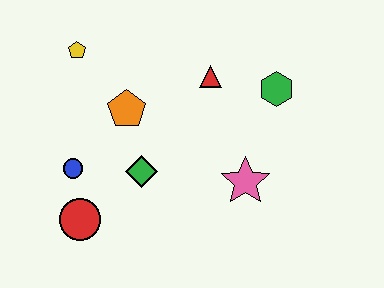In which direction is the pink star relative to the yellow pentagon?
The pink star is to the right of the yellow pentagon.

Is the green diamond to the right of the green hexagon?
No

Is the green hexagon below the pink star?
No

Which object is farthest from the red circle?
The green hexagon is farthest from the red circle.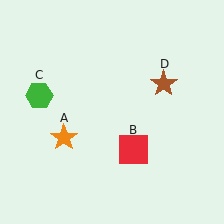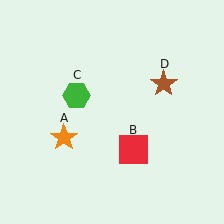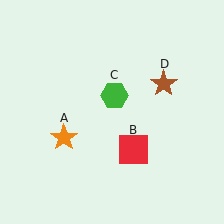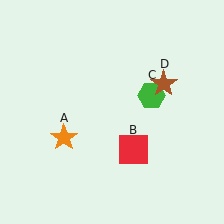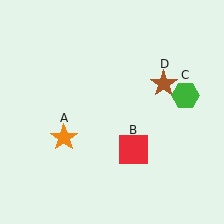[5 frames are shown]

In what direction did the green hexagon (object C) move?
The green hexagon (object C) moved right.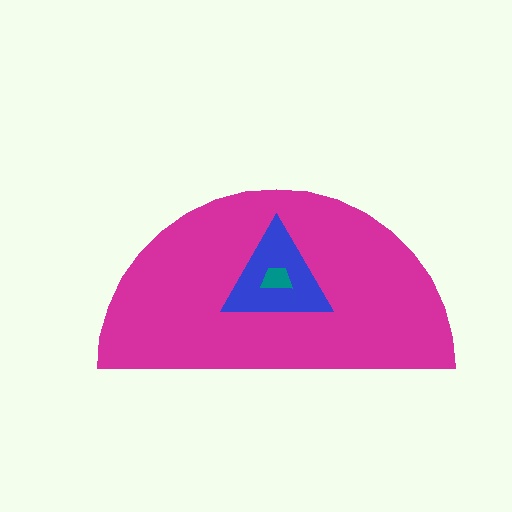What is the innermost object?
The teal trapezoid.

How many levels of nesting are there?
3.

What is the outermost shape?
The magenta semicircle.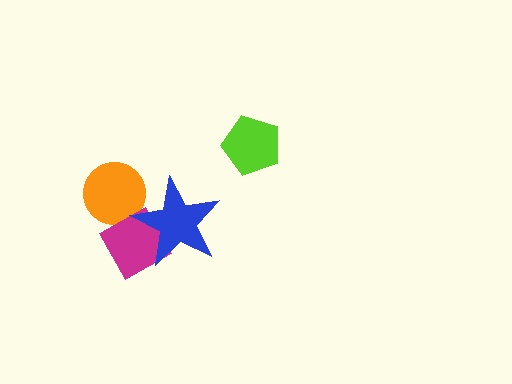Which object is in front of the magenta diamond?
The blue star is in front of the magenta diamond.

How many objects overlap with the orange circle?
2 objects overlap with the orange circle.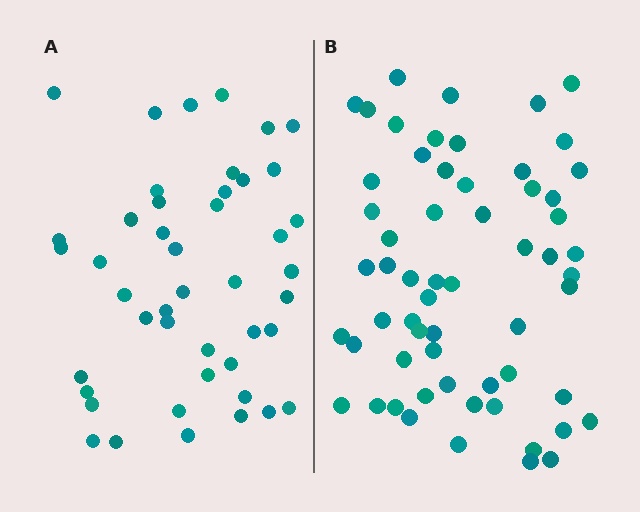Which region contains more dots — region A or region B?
Region B (the right region) has more dots.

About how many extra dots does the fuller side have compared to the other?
Region B has approximately 15 more dots than region A.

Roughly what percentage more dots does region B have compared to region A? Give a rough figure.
About 35% more.